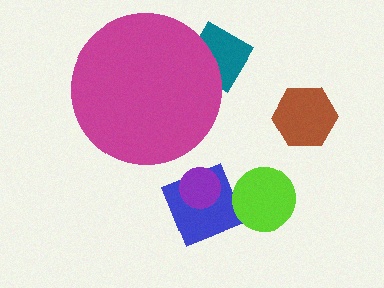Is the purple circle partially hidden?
No, the purple circle is fully visible.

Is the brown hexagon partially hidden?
No, the brown hexagon is fully visible.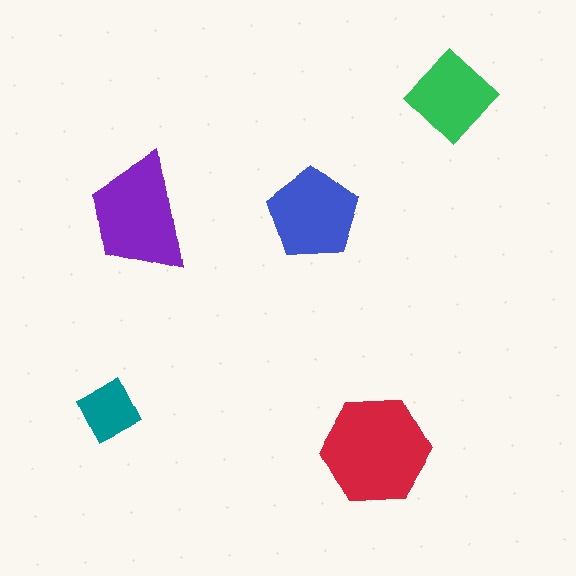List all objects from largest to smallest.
The red hexagon, the purple trapezoid, the blue pentagon, the green diamond, the teal square.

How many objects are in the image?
There are 5 objects in the image.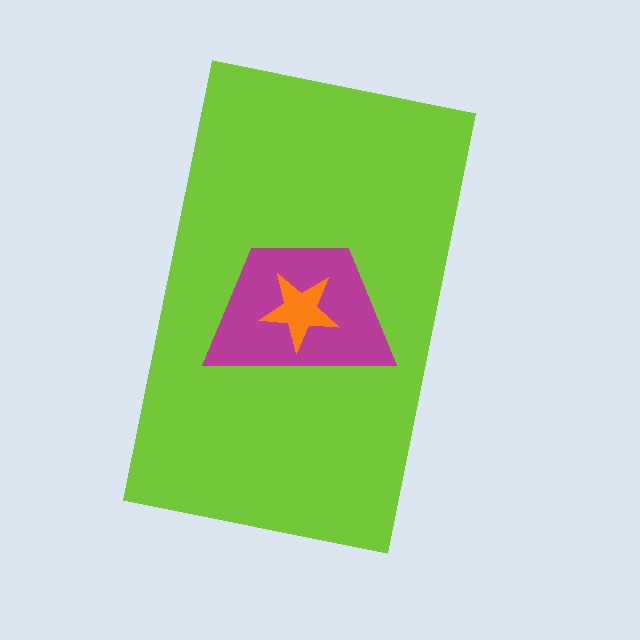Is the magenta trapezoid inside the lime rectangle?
Yes.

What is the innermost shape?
The orange star.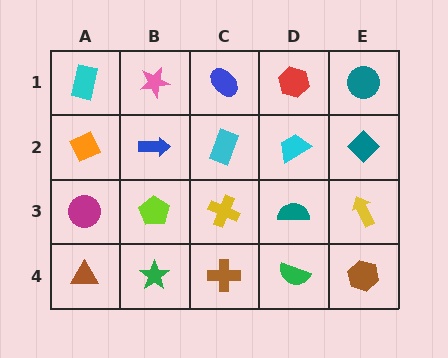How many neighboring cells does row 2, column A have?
3.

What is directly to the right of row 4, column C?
A green semicircle.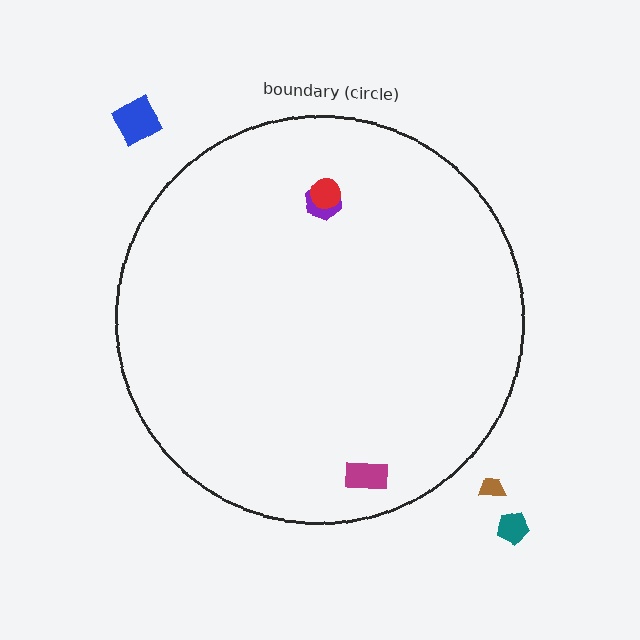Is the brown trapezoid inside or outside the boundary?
Outside.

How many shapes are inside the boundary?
3 inside, 3 outside.